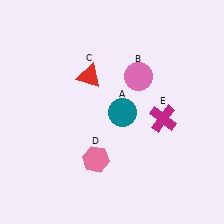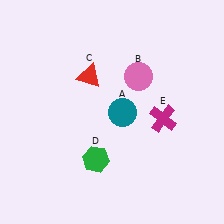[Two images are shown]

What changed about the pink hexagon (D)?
In Image 1, D is pink. In Image 2, it changed to green.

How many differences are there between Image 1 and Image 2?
There is 1 difference between the two images.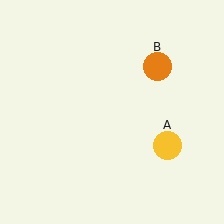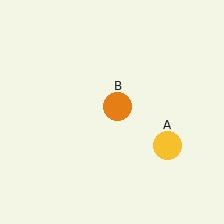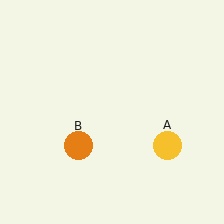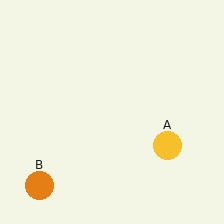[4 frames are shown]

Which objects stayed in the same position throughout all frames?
Yellow circle (object A) remained stationary.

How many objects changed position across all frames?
1 object changed position: orange circle (object B).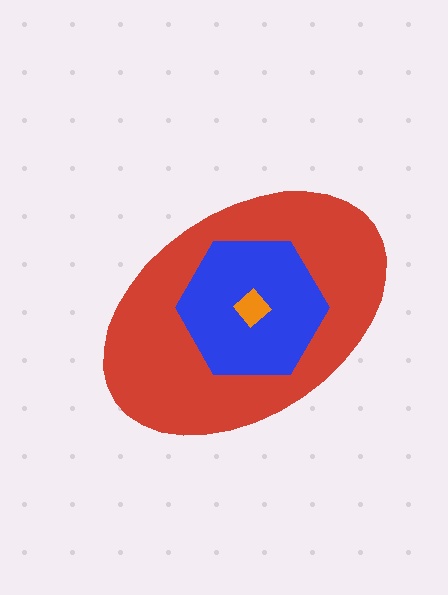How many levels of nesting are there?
3.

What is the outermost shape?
The red ellipse.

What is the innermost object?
The orange diamond.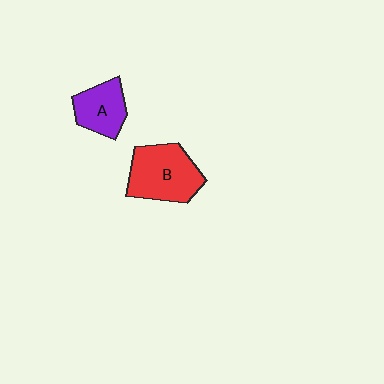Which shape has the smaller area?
Shape A (purple).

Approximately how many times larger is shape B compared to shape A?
Approximately 1.5 times.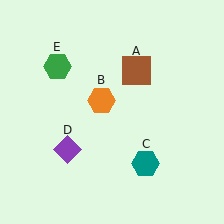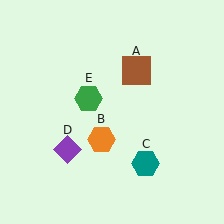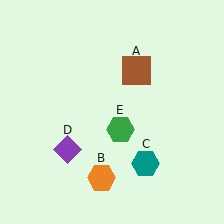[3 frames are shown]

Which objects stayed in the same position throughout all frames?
Brown square (object A) and teal hexagon (object C) and purple diamond (object D) remained stationary.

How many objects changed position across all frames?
2 objects changed position: orange hexagon (object B), green hexagon (object E).